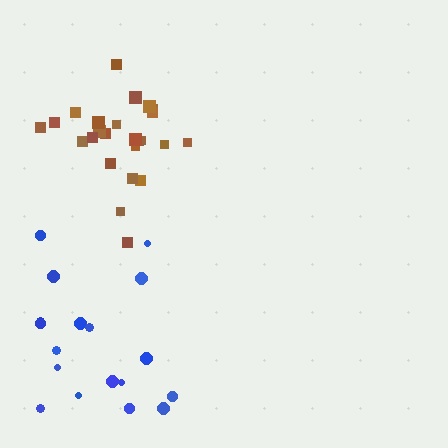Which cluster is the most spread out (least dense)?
Blue.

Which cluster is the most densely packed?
Brown.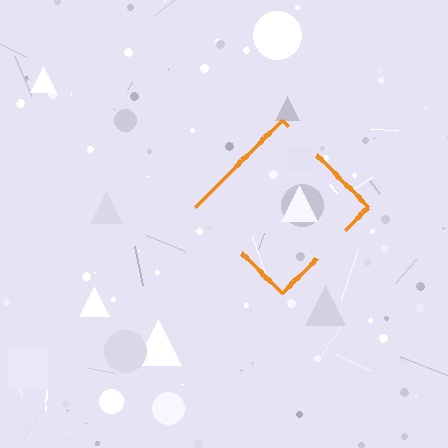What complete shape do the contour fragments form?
The contour fragments form a diamond.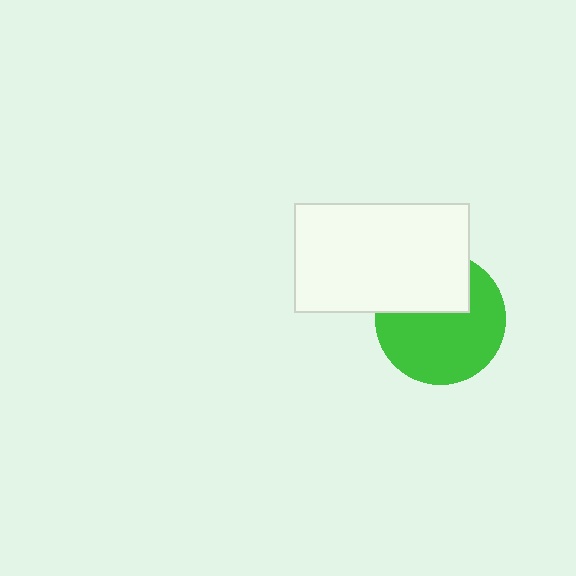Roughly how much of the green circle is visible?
Most of it is visible (roughly 65%).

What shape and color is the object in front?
The object in front is a white rectangle.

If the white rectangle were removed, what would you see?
You would see the complete green circle.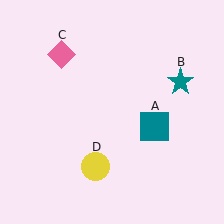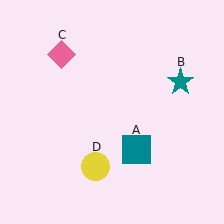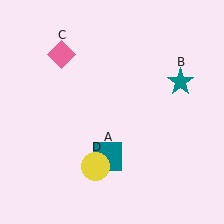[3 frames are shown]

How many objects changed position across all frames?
1 object changed position: teal square (object A).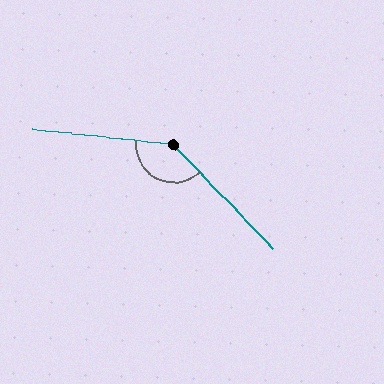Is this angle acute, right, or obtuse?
It is obtuse.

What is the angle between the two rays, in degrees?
Approximately 140 degrees.